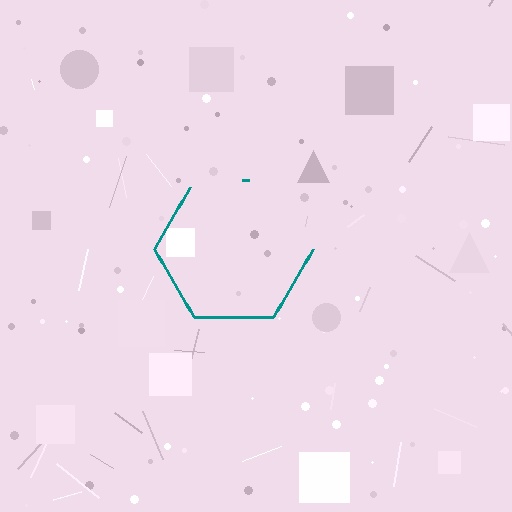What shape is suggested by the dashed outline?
The dashed outline suggests a hexagon.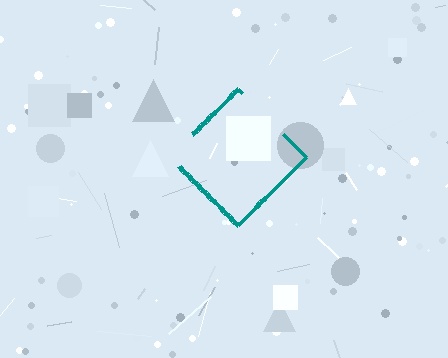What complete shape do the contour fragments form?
The contour fragments form a diamond.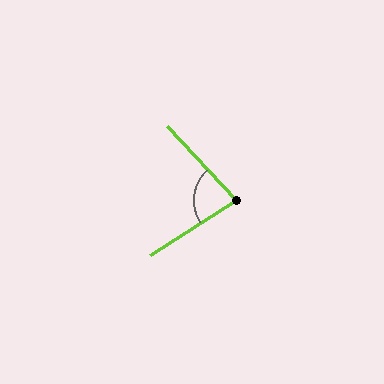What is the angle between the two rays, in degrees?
Approximately 80 degrees.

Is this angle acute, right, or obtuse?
It is acute.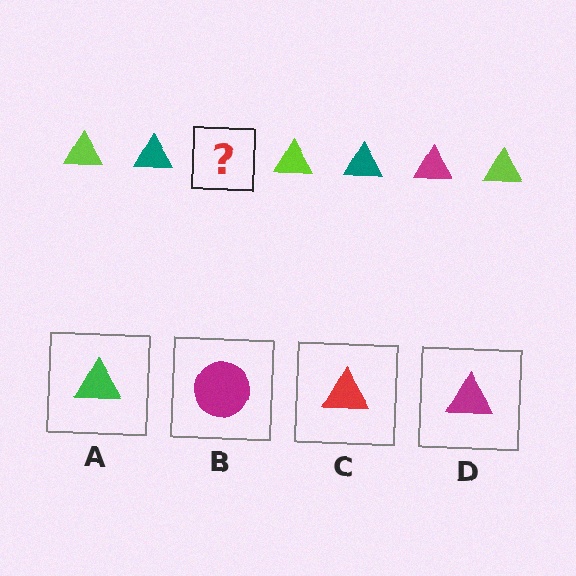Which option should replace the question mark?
Option D.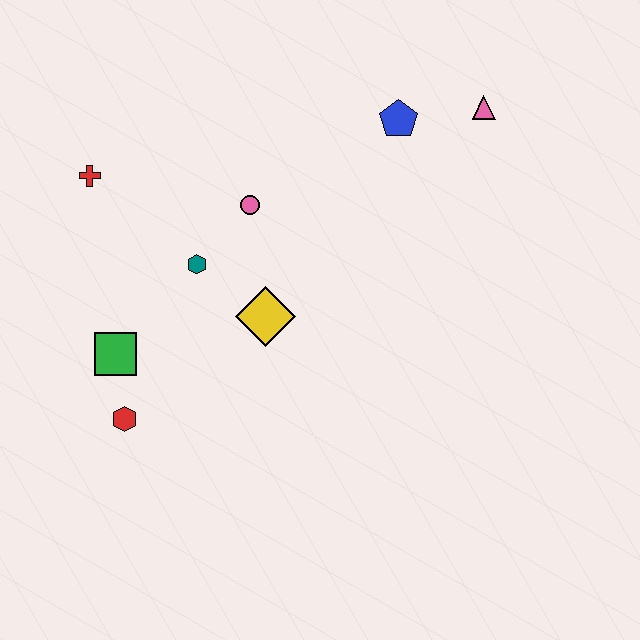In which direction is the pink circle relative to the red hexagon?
The pink circle is above the red hexagon.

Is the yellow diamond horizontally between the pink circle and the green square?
No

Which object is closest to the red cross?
The teal hexagon is closest to the red cross.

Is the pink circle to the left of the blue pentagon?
Yes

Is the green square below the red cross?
Yes